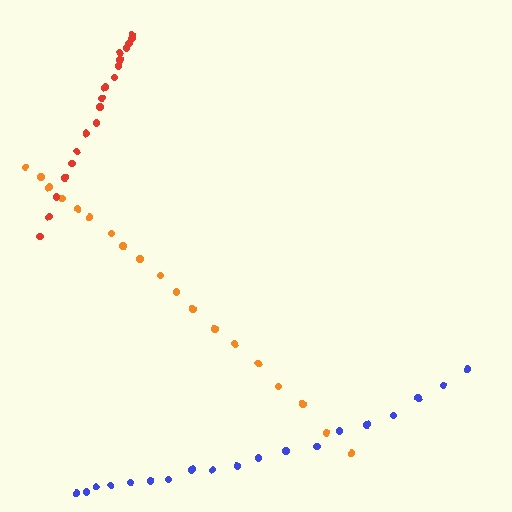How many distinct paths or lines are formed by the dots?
There are 3 distinct paths.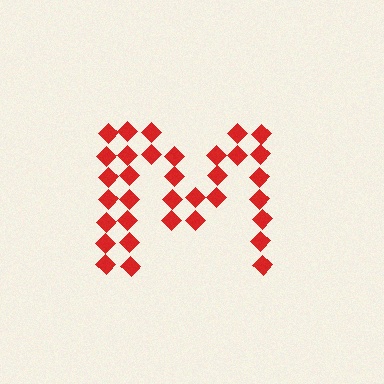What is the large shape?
The large shape is the letter M.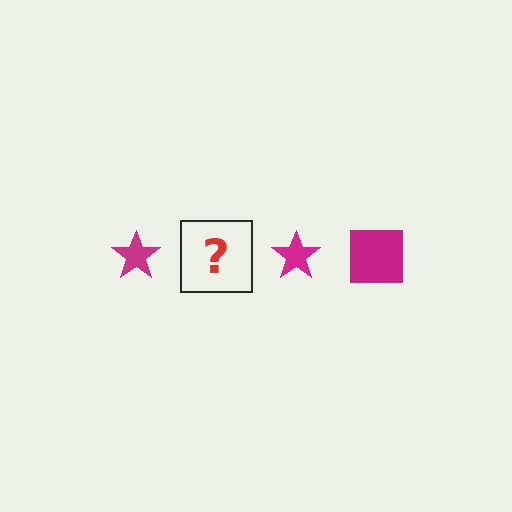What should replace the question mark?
The question mark should be replaced with a magenta square.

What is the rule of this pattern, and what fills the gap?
The rule is that the pattern cycles through star, square shapes in magenta. The gap should be filled with a magenta square.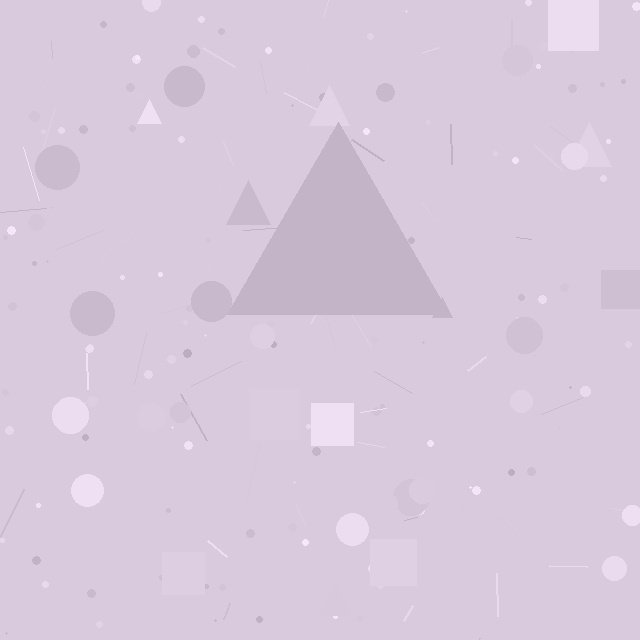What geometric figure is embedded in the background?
A triangle is embedded in the background.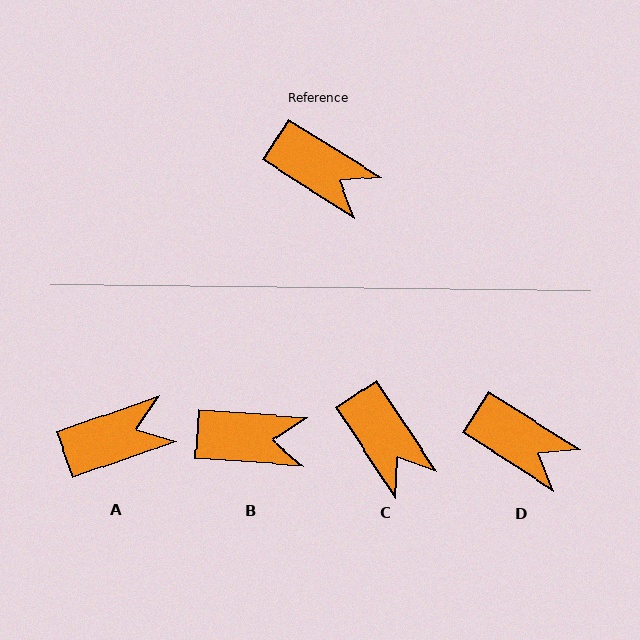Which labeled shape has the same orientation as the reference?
D.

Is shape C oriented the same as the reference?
No, it is off by about 24 degrees.